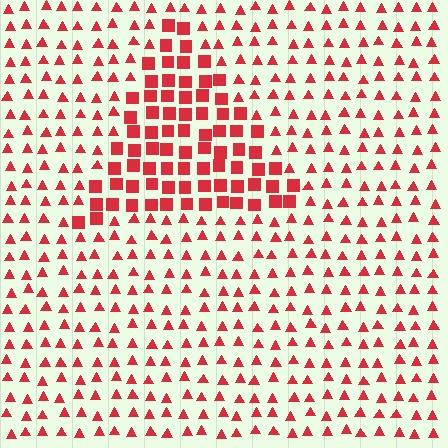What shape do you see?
I see a triangle.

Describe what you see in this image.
The image is filled with small red elements arranged in a uniform grid. A triangle-shaped region contains squares, while the surrounding area contains triangles. The boundary is defined purely by the change in element shape.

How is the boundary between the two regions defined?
The boundary is defined by a change in element shape: squares inside vs. triangles outside. All elements share the same color and spacing.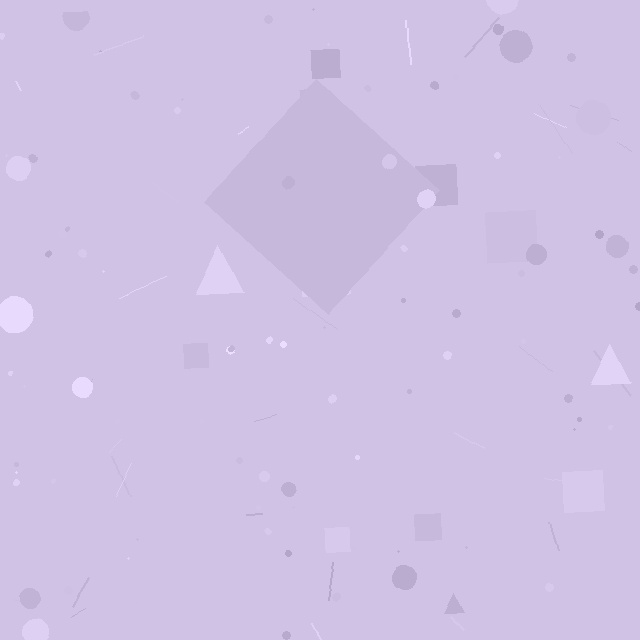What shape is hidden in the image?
A diamond is hidden in the image.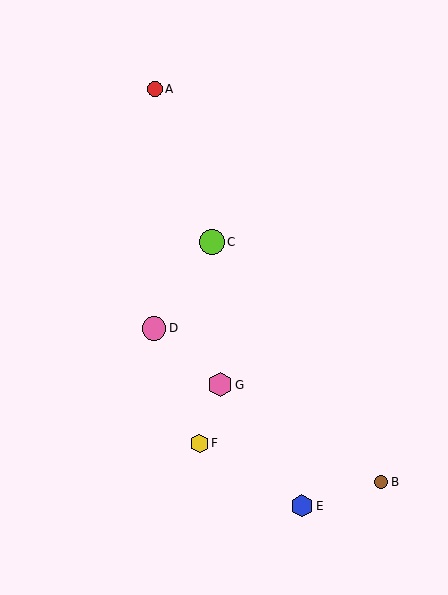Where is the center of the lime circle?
The center of the lime circle is at (212, 242).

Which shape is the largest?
The lime circle (labeled C) is the largest.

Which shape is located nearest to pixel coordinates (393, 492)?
The brown circle (labeled B) at (381, 482) is nearest to that location.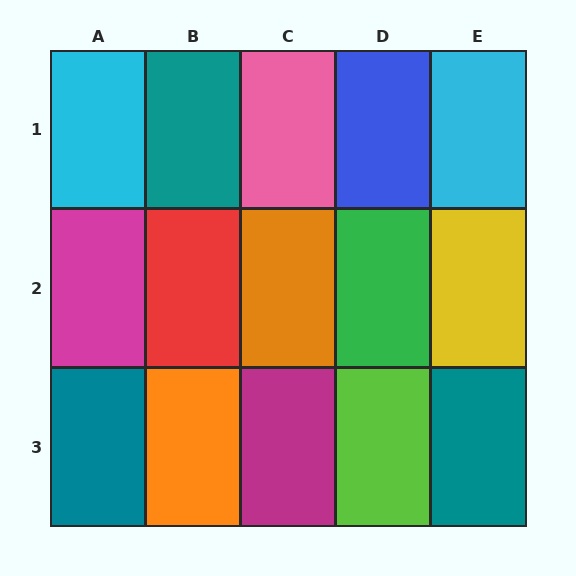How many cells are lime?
1 cell is lime.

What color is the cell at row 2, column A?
Magenta.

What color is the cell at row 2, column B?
Red.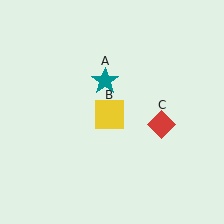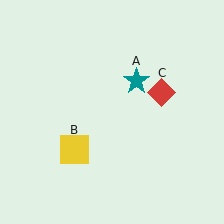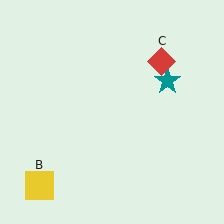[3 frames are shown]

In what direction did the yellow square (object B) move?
The yellow square (object B) moved down and to the left.